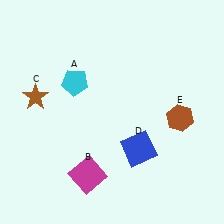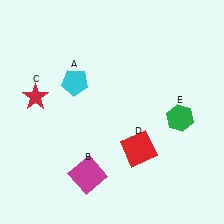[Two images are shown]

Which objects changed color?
C changed from brown to red. D changed from blue to red. E changed from brown to green.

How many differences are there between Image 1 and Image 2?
There are 3 differences between the two images.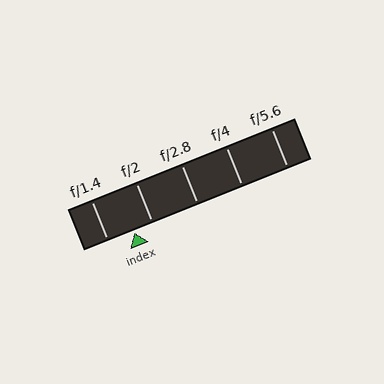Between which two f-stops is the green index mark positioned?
The index mark is between f/1.4 and f/2.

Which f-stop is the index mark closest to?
The index mark is closest to f/2.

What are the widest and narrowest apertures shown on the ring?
The widest aperture shown is f/1.4 and the narrowest is f/5.6.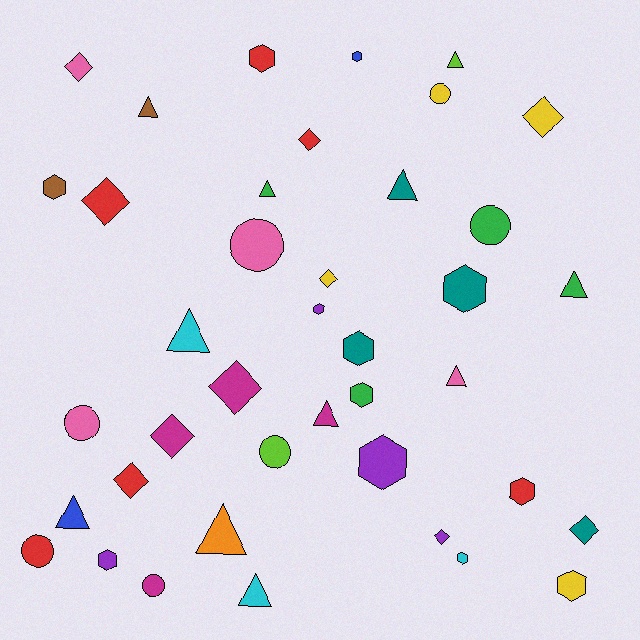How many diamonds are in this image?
There are 10 diamonds.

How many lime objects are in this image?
There are 2 lime objects.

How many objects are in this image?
There are 40 objects.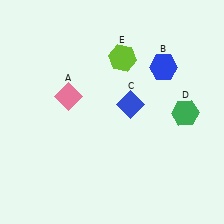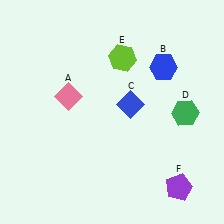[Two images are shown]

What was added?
A purple pentagon (F) was added in Image 2.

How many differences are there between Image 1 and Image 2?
There is 1 difference between the two images.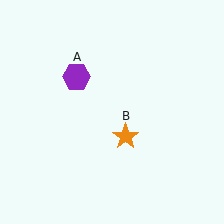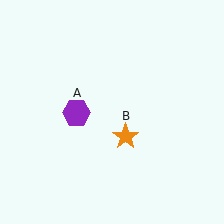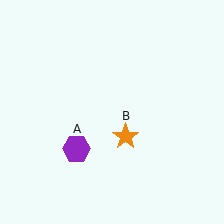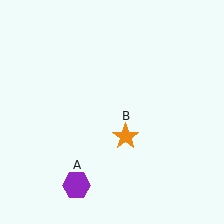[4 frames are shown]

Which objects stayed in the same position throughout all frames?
Orange star (object B) remained stationary.